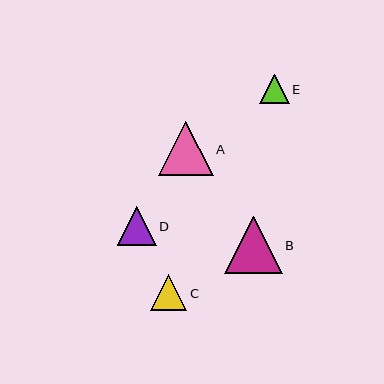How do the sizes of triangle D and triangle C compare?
Triangle D and triangle C are approximately the same size.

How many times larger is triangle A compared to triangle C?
Triangle A is approximately 1.5 times the size of triangle C.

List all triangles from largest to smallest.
From largest to smallest: B, A, D, C, E.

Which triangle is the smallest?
Triangle E is the smallest with a size of approximately 29 pixels.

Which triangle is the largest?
Triangle B is the largest with a size of approximately 57 pixels.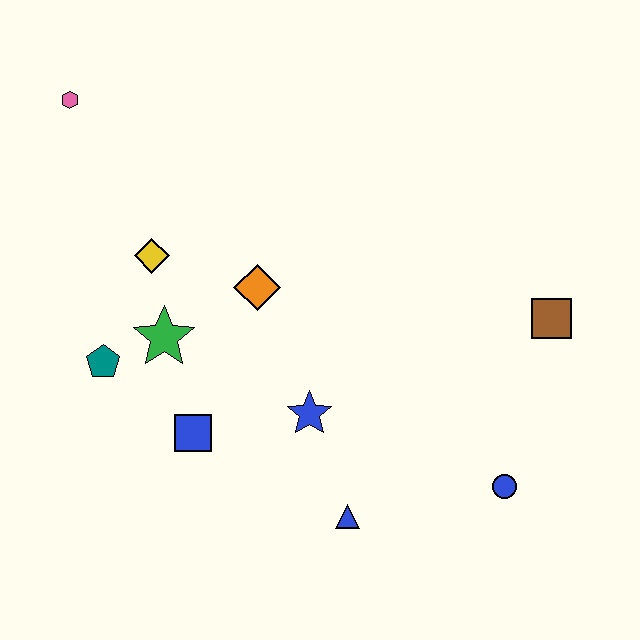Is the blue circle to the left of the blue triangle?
No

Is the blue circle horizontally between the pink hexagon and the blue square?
No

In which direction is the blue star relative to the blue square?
The blue star is to the right of the blue square.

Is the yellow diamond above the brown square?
Yes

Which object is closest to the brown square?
The blue circle is closest to the brown square.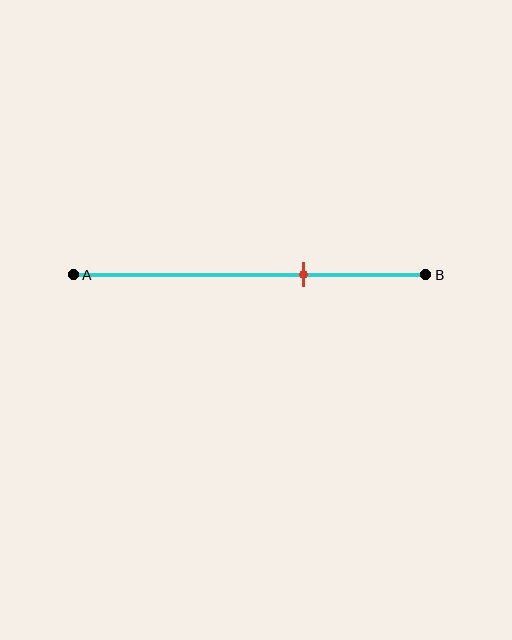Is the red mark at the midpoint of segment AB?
No, the mark is at about 65% from A, not at the 50% midpoint.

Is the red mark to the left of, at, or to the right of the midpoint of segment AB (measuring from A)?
The red mark is to the right of the midpoint of segment AB.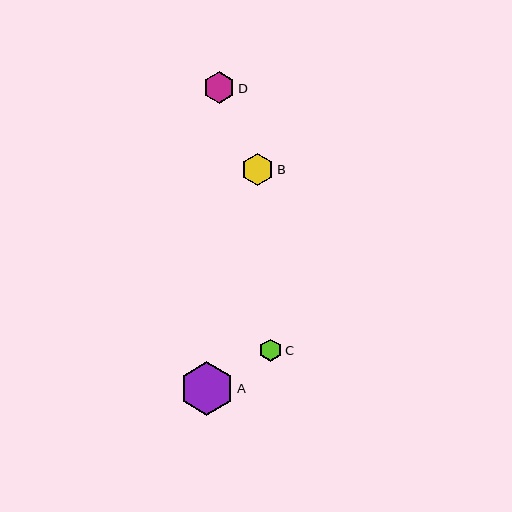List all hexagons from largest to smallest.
From largest to smallest: A, B, D, C.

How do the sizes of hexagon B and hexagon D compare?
Hexagon B and hexagon D are approximately the same size.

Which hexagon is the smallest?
Hexagon C is the smallest with a size of approximately 22 pixels.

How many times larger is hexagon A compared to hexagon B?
Hexagon A is approximately 1.6 times the size of hexagon B.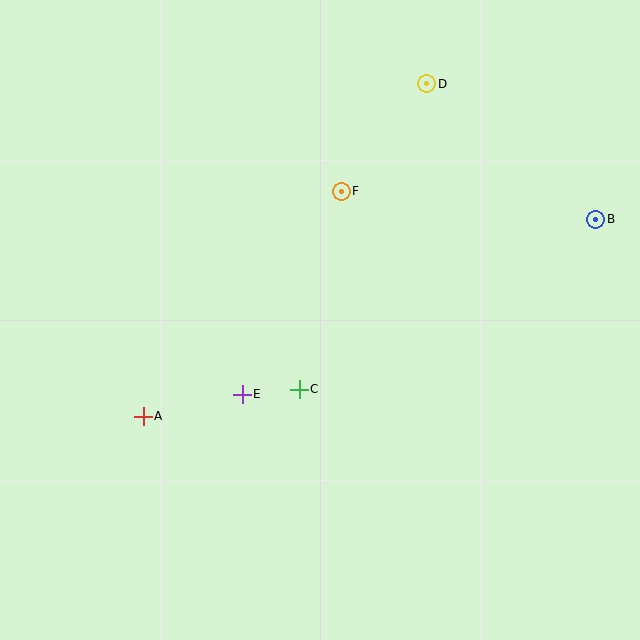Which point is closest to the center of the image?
Point C at (299, 389) is closest to the center.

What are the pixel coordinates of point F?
Point F is at (341, 191).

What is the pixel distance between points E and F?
The distance between E and F is 226 pixels.